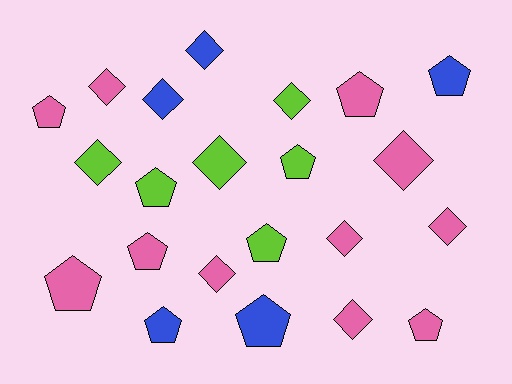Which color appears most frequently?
Pink, with 11 objects.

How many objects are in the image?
There are 22 objects.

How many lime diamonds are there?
There are 3 lime diamonds.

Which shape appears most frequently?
Diamond, with 11 objects.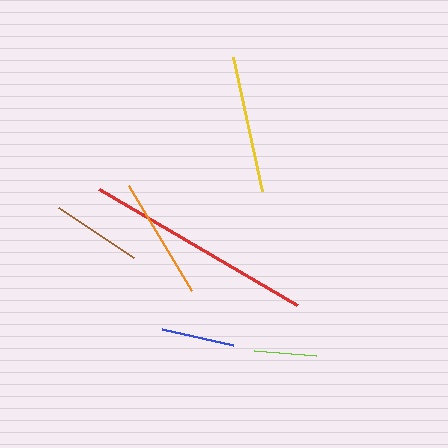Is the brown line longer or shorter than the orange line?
The orange line is longer than the brown line.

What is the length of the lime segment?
The lime segment is approximately 62 pixels long.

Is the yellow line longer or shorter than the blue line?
The yellow line is longer than the blue line.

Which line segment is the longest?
The red line is the longest at approximately 230 pixels.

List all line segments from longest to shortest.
From longest to shortest: red, yellow, orange, brown, blue, lime.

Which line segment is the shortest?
The lime line is the shortest at approximately 62 pixels.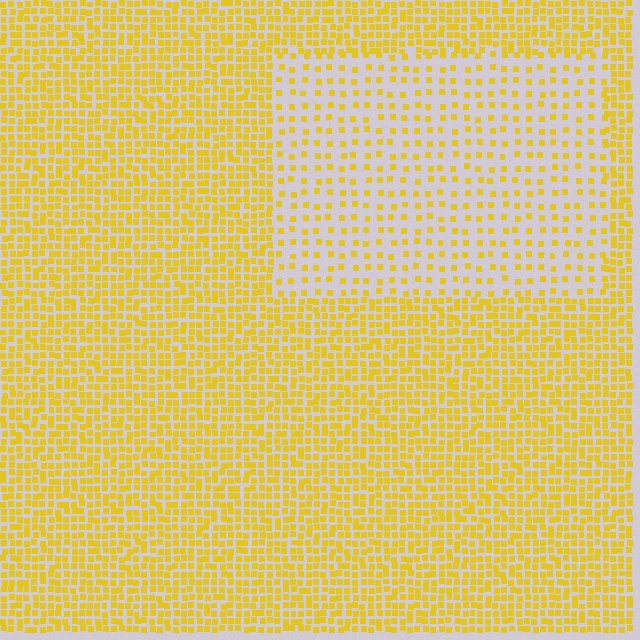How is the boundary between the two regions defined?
The boundary is defined by a change in element density (approximately 2.5x ratio). All elements are the same color, size, and shape.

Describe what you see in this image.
The image contains small yellow elements arranged at two different densities. A rectangle-shaped region is visible where the elements are less densely packed than the surrounding area.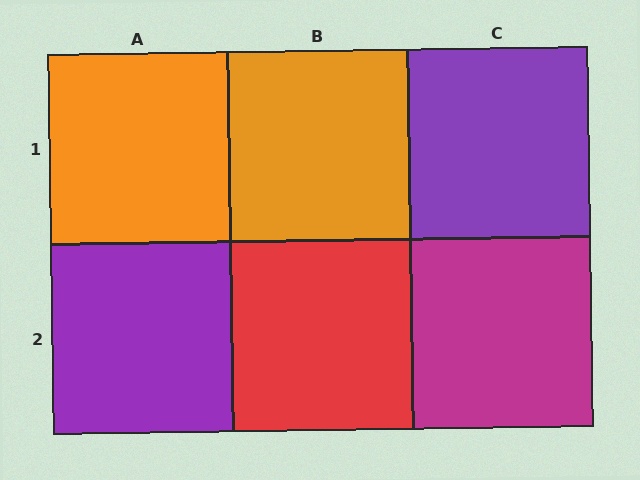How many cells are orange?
2 cells are orange.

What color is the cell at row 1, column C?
Purple.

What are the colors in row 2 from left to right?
Purple, red, magenta.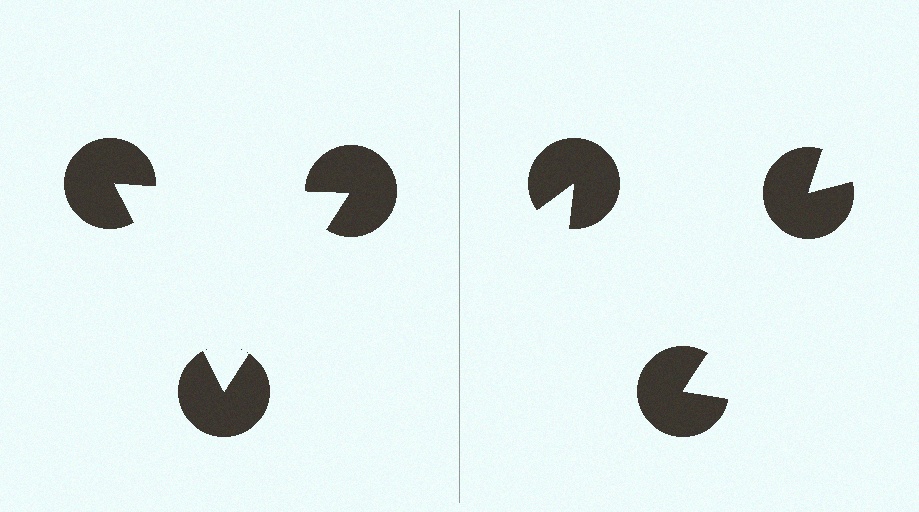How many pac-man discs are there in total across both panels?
6 — 3 on each side.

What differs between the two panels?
The pac-man discs are positioned identically on both sides; only the wedge orientations differ. On the left they align to a triangle; on the right they are misaligned.